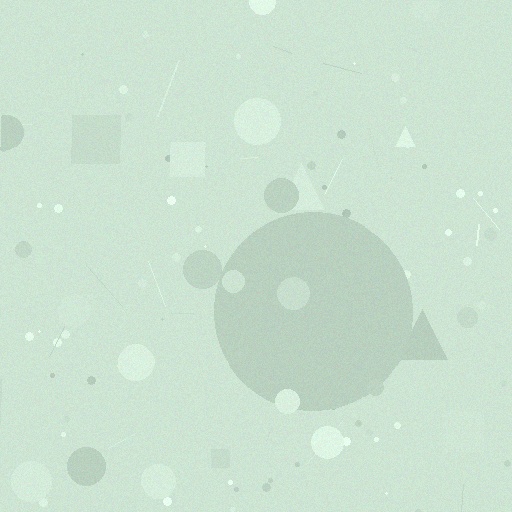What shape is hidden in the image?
A circle is hidden in the image.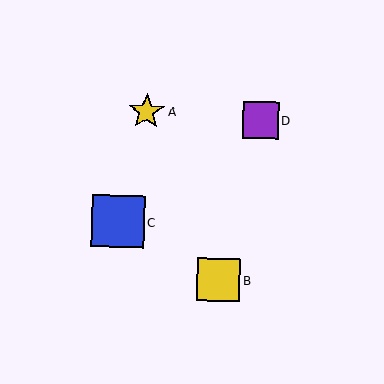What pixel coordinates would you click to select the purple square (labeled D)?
Click at (260, 120) to select the purple square D.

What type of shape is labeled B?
Shape B is a yellow square.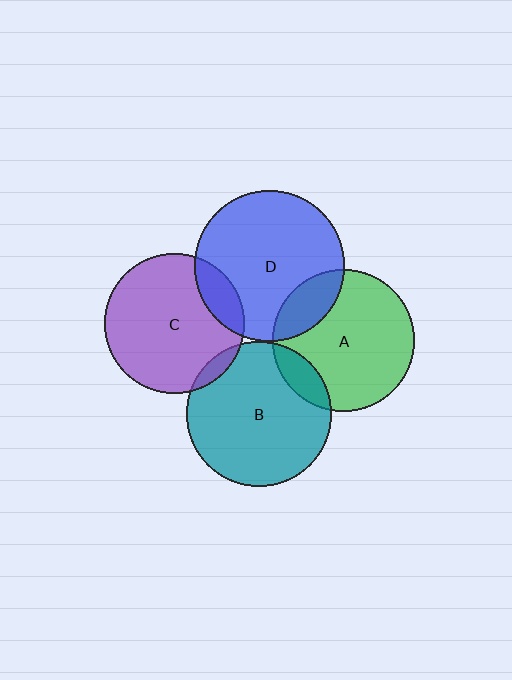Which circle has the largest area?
Circle D (blue).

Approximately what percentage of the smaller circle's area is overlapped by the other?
Approximately 15%.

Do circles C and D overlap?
Yes.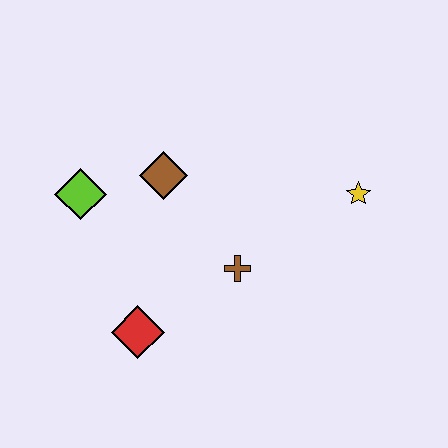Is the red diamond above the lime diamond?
No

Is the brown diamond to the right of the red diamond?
Yes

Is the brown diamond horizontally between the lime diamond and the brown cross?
Yes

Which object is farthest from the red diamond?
The yellow star is farthest from the red diamond.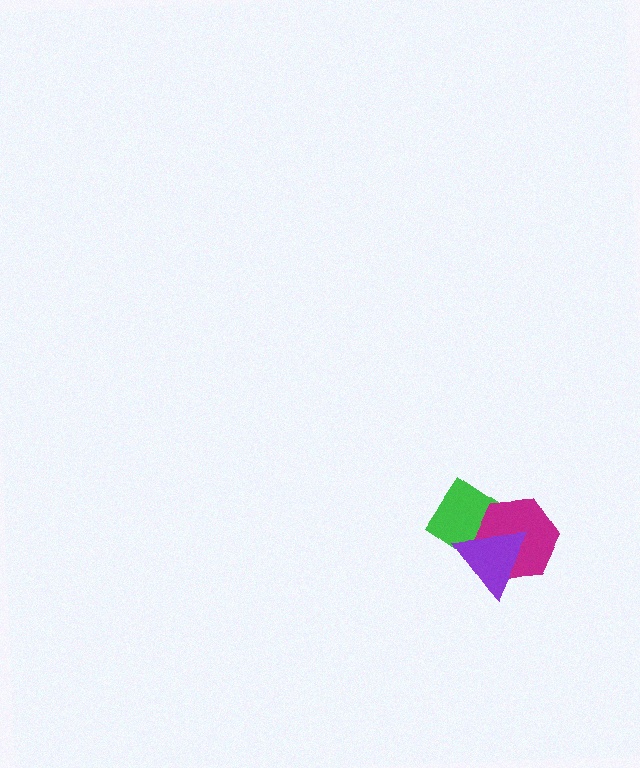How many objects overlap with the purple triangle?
2 objects overlap with the purple triangle.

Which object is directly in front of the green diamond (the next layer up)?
The magenta hexagon is directly in front of the green diamond.